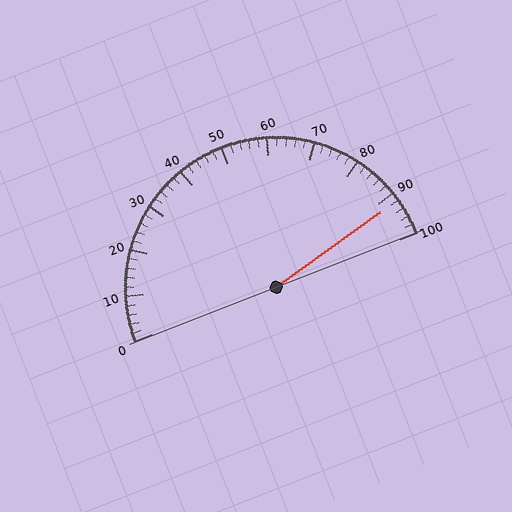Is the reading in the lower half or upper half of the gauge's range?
The reading is in the upper half of the range (0 to 100).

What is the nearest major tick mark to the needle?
The nearest major tick mark is 90.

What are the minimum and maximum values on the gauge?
The gauge ranges from 0 to 100.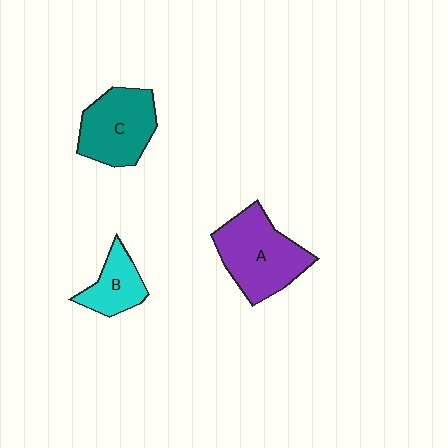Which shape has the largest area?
Shape A (purple).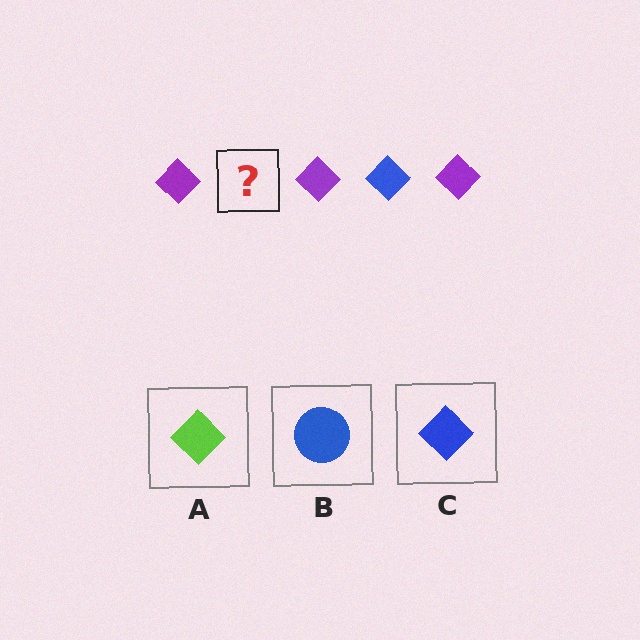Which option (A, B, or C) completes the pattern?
C.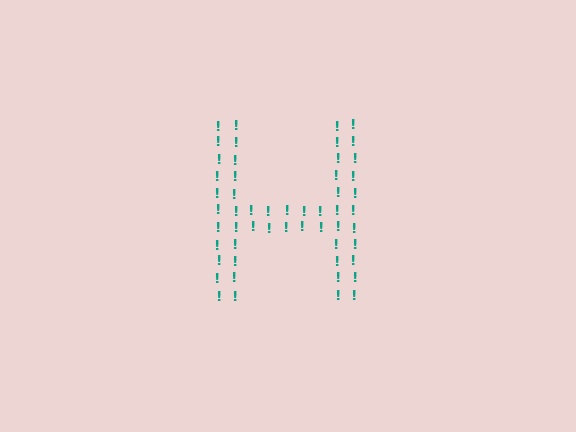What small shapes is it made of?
It is made of small exclamation marks.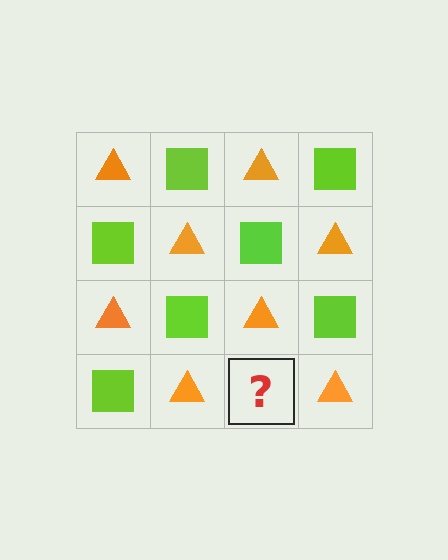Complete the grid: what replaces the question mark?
The question mark should be replaced with a lime square.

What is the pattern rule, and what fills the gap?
The rule is that it alternates orange triangle and lime square in a checkerboard pattern. The gap should be filled with a lime square.